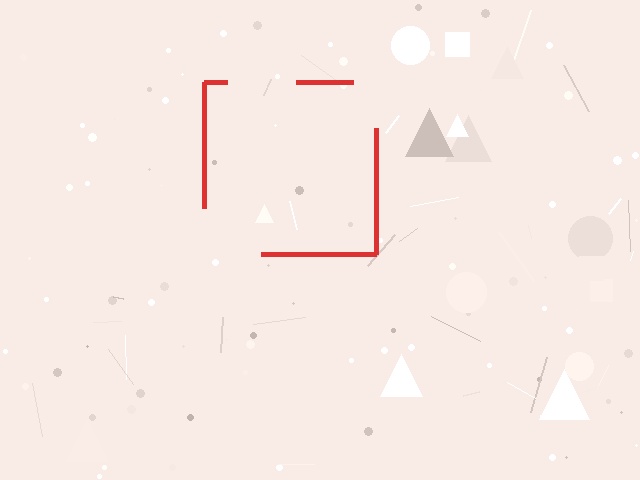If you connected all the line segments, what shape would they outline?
They would outline a square.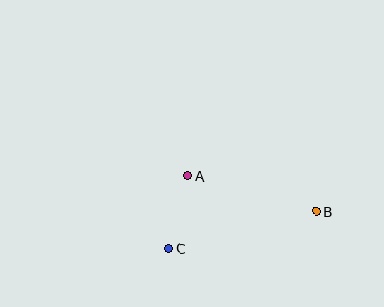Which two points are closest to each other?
Points A and C are closest to each other.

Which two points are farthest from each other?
Points B and C are farthest from each other.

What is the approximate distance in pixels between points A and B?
The distance between A and B is approximately 134 pixels.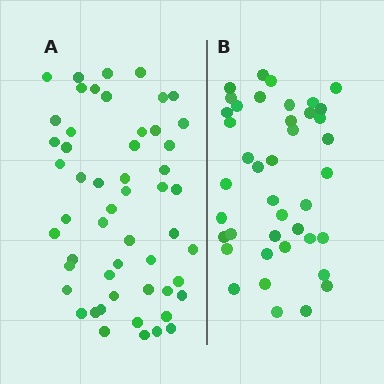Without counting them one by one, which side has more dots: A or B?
Region A (the left region) has more dots.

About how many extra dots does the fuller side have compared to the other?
Region A has roughly 12 or so more dots than region B.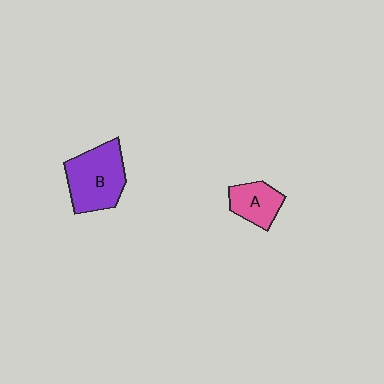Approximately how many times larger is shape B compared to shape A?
Approximately 1.8 times.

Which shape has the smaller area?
Shape A (pink).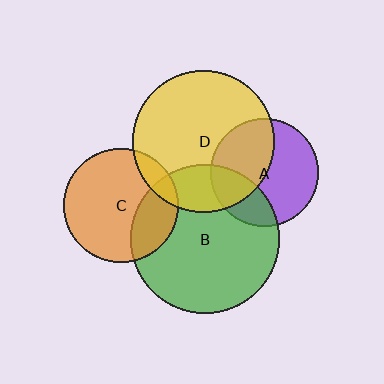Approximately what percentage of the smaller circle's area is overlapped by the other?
Approximately 25%.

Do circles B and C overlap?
Yes.